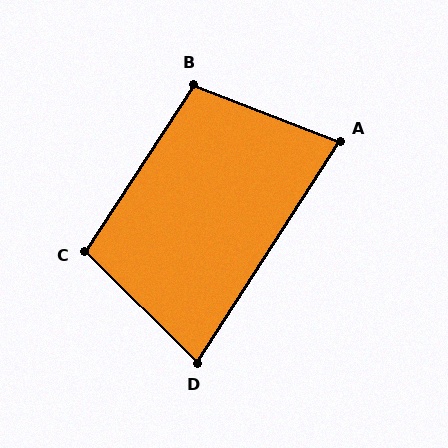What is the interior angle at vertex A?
Approximately 78 degrees (acute).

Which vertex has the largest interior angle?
B, at approximately 102 degrees.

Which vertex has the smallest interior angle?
D, at approximately 78 degrees.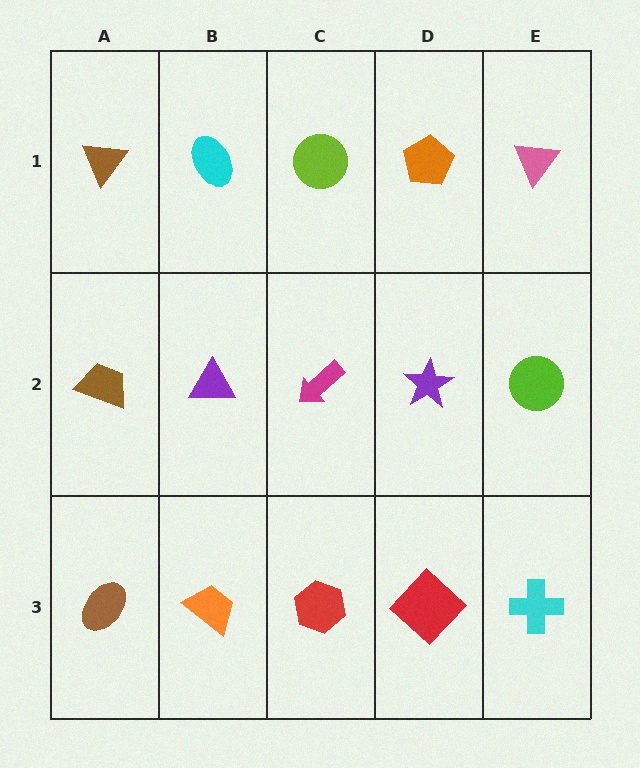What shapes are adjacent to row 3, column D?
A purple star (row 2, column D), a red hexagon (row 3, column C), a cyan cross (row 3, column E).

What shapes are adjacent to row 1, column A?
A brown trapezoid (row 2, column A), a cyan ellipse (row 1, column B).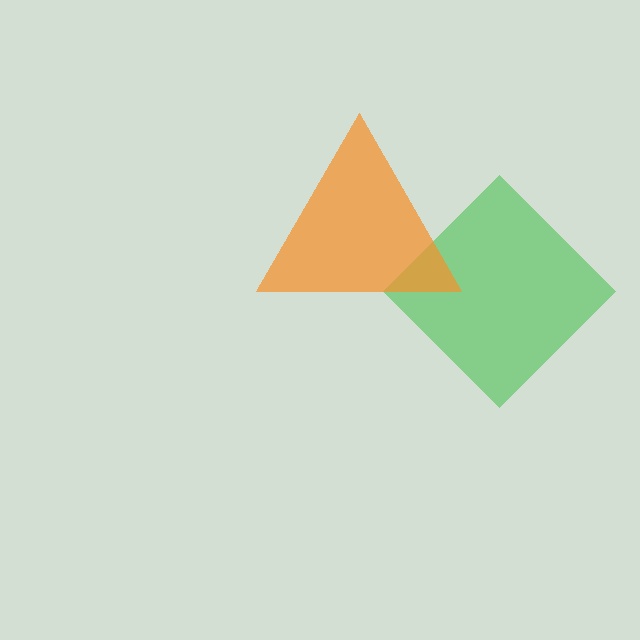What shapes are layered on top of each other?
The layered shapes are: a green diamond, an orange triangle.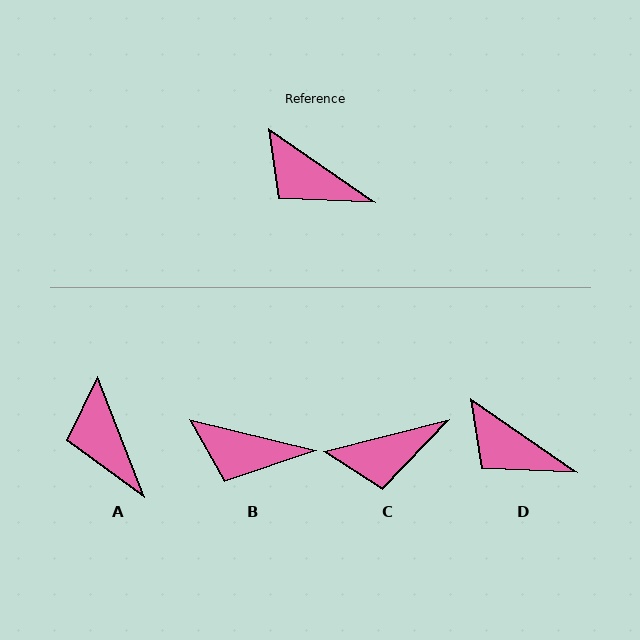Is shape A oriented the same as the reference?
No, it is off by about 34 degrees.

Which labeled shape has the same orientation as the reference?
D.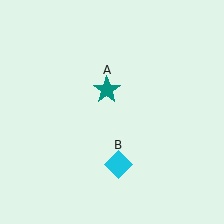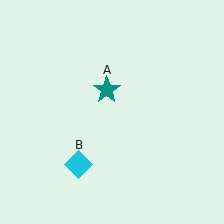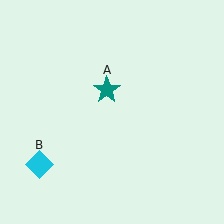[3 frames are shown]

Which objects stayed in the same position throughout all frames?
Teal star (object A) remained stationary.